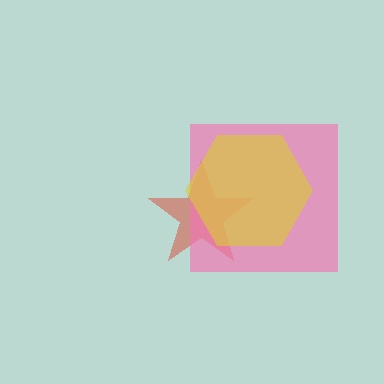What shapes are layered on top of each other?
The layered shapes are: a red star, a pink square, a yellow hexagon.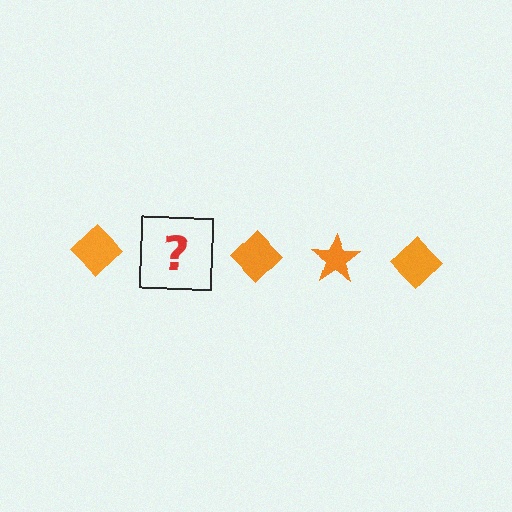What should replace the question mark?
The question mark should be replaced with an orange star.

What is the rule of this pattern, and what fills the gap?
The rule is that the pattern cycles through diamond, star shapes in orange. The gap should be filled with an orange star.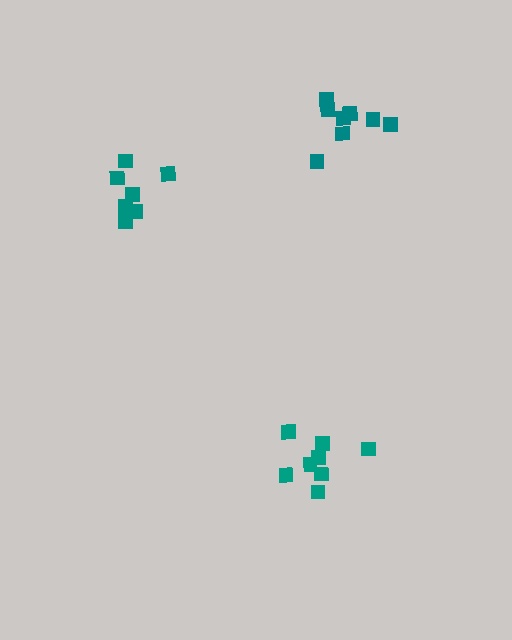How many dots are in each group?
Group 1: 8 dots, Group 2: 7 dots, Group 3: 8 dots (23 total).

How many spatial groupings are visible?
There are 3 spatial groupings.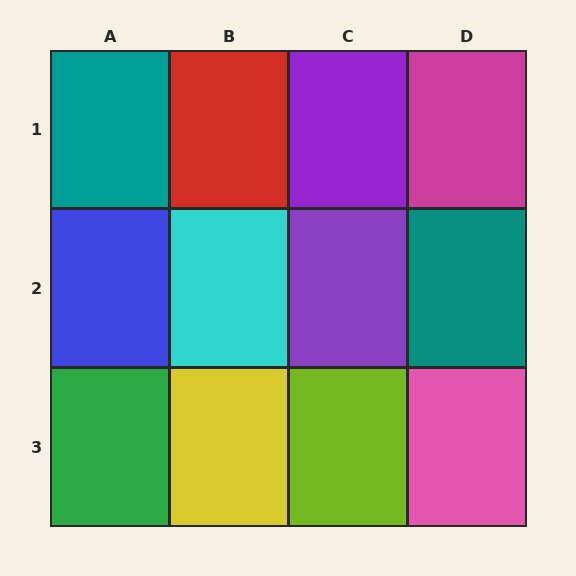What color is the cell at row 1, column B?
Red.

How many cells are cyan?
1 cell is cyan.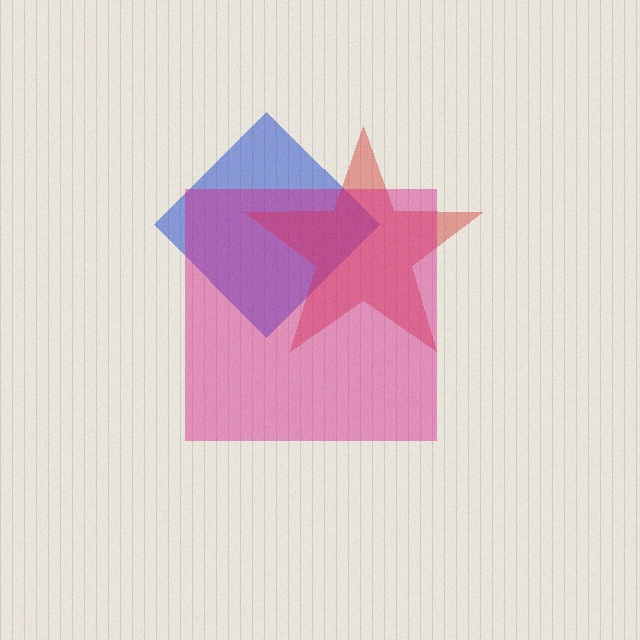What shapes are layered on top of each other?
The layered shapes are: a blue diamond, a red star, a magenta square.